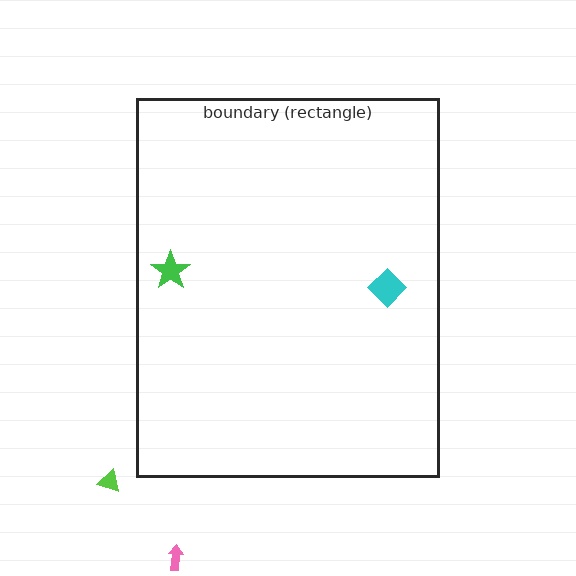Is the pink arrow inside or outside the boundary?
Outside.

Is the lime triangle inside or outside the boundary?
Outside.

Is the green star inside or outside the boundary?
Inside.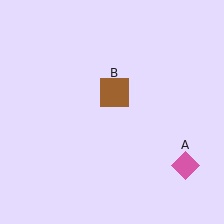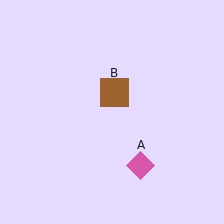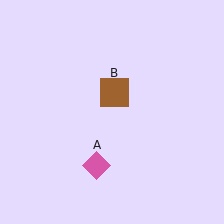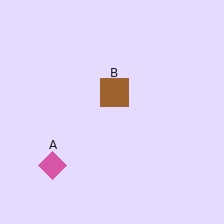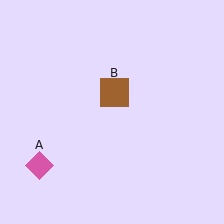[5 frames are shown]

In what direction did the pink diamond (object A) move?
The pink diamond (object A) moved left.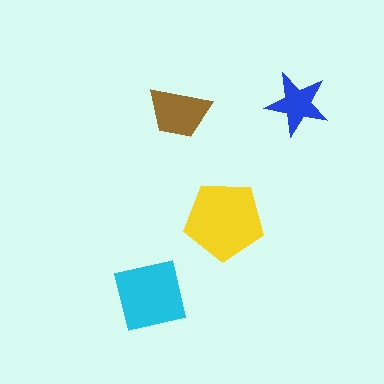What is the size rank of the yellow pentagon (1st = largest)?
1st.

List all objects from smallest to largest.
The blue star, the brown trapezoid, the cyan square, the yellow pentagon.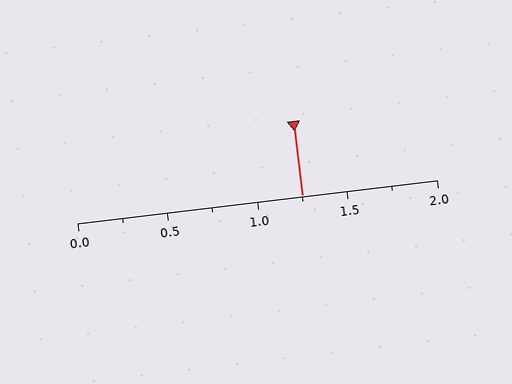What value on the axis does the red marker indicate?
The marker indicates approximately 1.25.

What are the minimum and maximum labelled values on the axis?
The axis runs from 0.0 to 2.0.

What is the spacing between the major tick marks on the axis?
The major ticks are spaced 0.5 apart.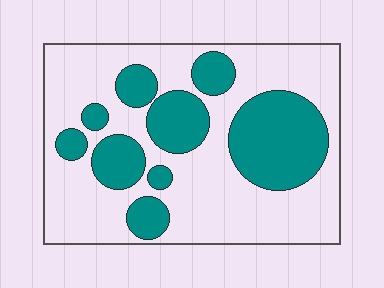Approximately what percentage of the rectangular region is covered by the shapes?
Approximately 35%.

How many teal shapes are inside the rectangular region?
9.